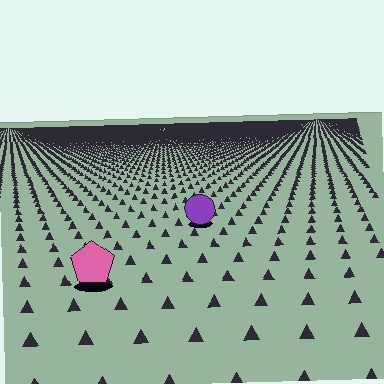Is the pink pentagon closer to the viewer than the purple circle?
Yes. The pink pentagon is closer — you can tell from the texture gradient: the ground texture is coarser near it.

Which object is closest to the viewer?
The pink pentagon is closest. The texture marks near it are larger and more spread out.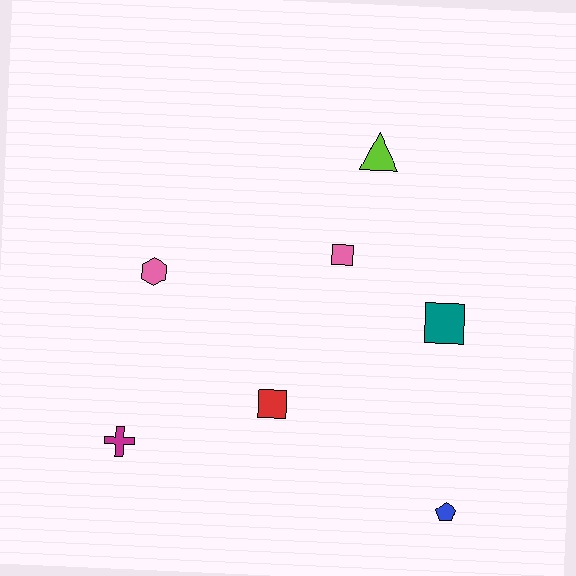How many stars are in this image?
There are no stars.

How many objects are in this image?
There are 7 objects.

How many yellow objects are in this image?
There are no yellow objects.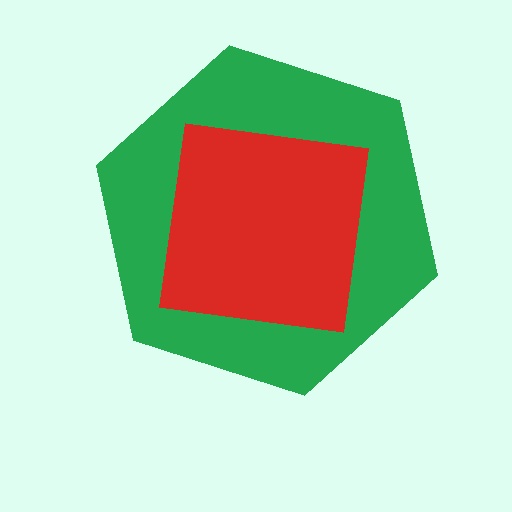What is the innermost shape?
The red square.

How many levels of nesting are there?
2.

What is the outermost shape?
The green hexagon.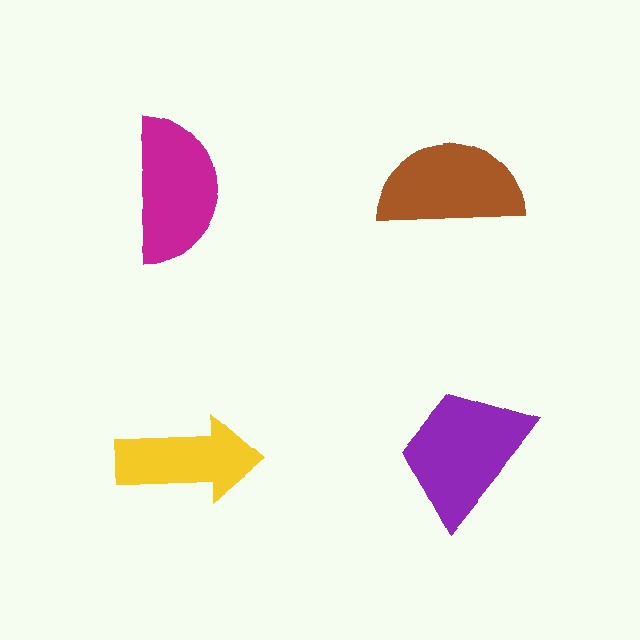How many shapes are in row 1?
2 shapes.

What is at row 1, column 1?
A magenta semicircle.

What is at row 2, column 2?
A purple trapezoid.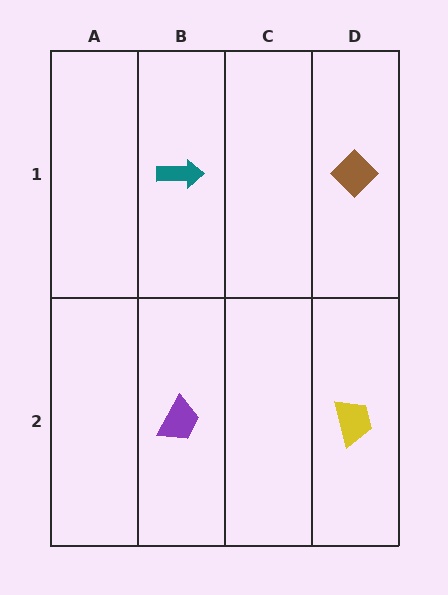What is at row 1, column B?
A teal arrow.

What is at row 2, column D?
A yellow trapezoid.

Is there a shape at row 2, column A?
No, that cell is empty.